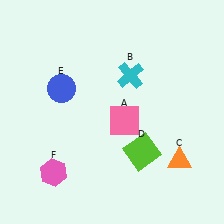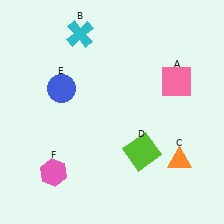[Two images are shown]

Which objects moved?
The objects that moved are: the pink square (A), the cyan cross (B).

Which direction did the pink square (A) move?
The pink square (A) moved right.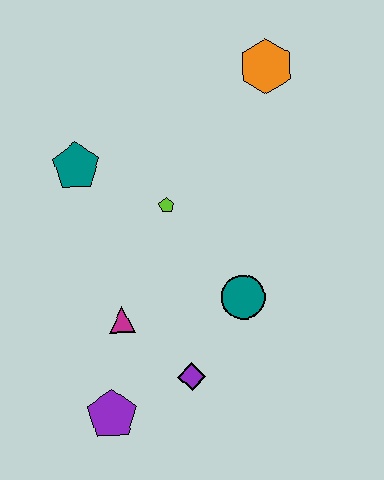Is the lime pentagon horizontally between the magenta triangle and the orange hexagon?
Yes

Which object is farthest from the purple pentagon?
The orange hexagon is farthest from the purple pentagon.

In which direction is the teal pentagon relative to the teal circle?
The teal pentagon is to the left of the teal circle.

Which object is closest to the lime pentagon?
The teal pentagon is closest to the lime pentagon.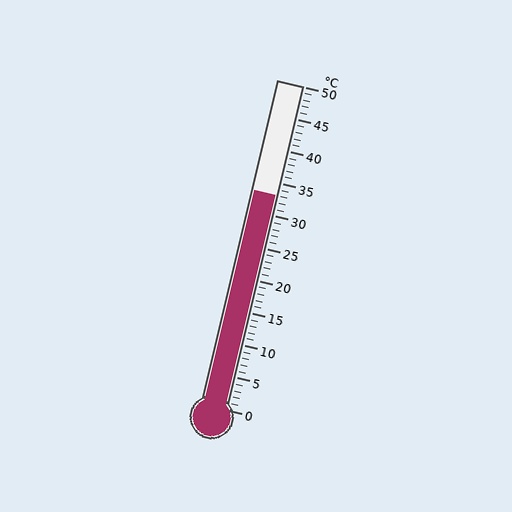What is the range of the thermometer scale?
The thermometer scale ranges from 0°C to 50°C.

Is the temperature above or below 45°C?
The temperature is below 45°C.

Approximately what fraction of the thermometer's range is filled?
The thermometer is filled to approximately 65% of its range.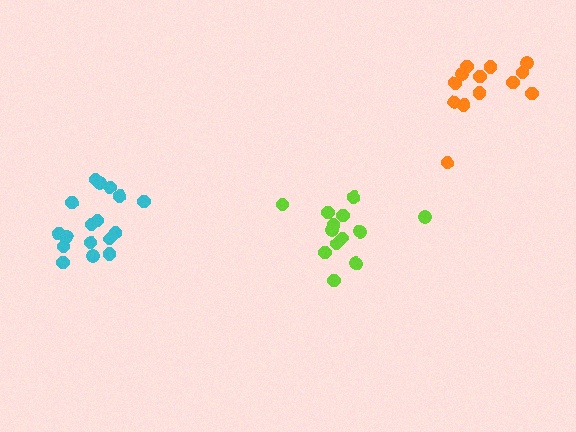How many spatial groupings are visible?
There are 3 spatial groupings.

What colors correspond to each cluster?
The clusters are colored: lime, cyan, orange.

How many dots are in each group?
Group 1: 13 dots, Group 2: 17 dots, Group 3: 13 dots (43 total).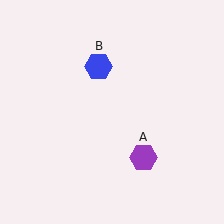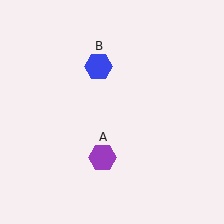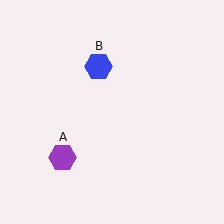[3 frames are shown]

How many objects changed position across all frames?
1 object changed position: purple hexagon (object A).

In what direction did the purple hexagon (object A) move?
The purple hexagon (object A) moved left.